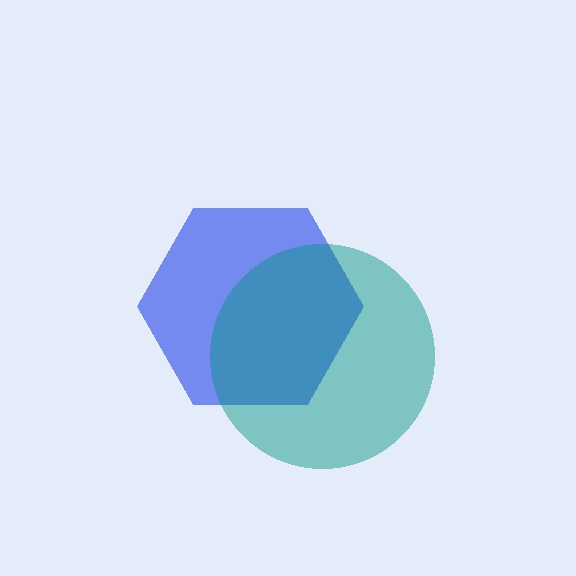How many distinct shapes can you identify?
There are 2 distinct shapes: a blue hexagon, a teal circle.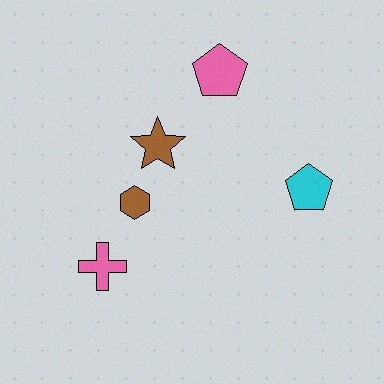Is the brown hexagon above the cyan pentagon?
No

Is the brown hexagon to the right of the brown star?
No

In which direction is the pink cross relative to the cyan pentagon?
The pink cross is to the left of the cyan pentagon.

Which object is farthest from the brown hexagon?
The cyan pentagon is farthest from the brown hexagon.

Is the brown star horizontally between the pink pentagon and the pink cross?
Yes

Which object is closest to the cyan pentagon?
The pink pentagon is closest to the cyan pentagon.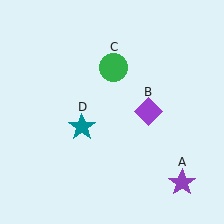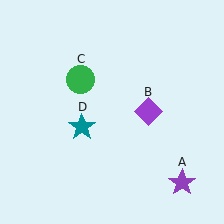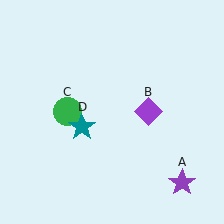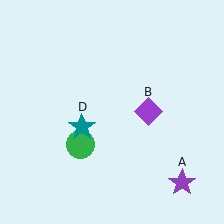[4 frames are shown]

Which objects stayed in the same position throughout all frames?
Purple star (object A) and purple diamond (object B) and teal star (object D) remained stationary.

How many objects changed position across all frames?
1 object changed position: green circle (object C).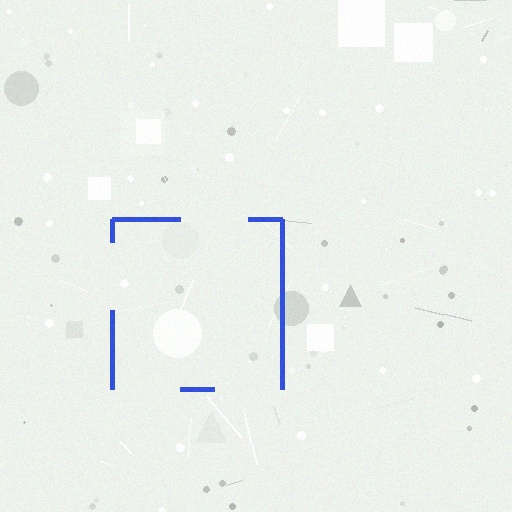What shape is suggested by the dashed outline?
The dashed outline suggests a square.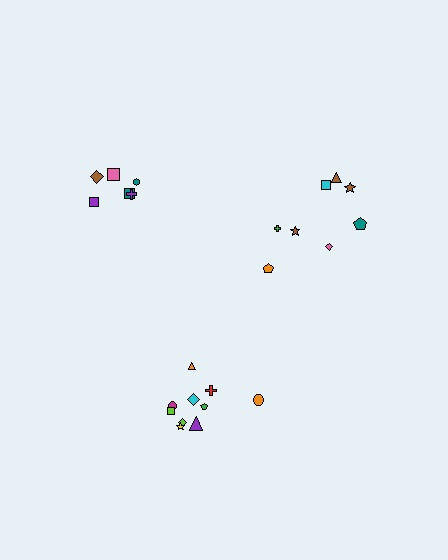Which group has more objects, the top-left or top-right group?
The top-right group.